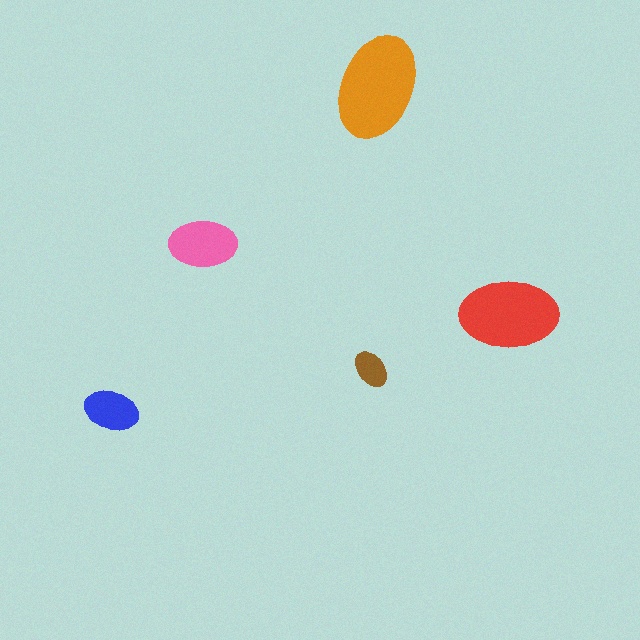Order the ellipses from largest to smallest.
the orange one, the red one, the pink one, the blue one, the brown one.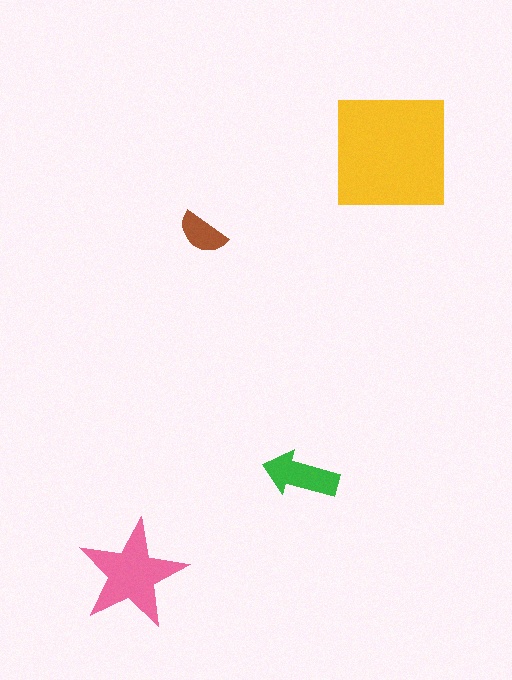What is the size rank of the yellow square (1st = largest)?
1st.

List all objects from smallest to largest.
The brown semicircle, the green arrow, the pink star, the yellow square.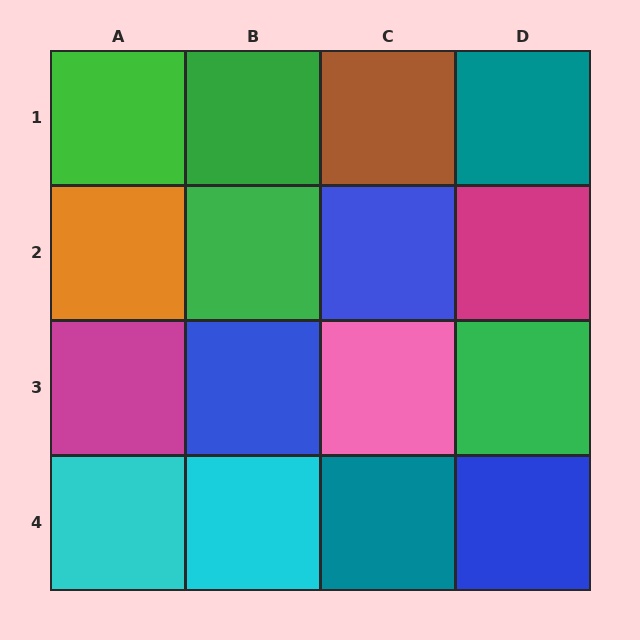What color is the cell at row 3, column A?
Magenta.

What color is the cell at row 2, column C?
Blue.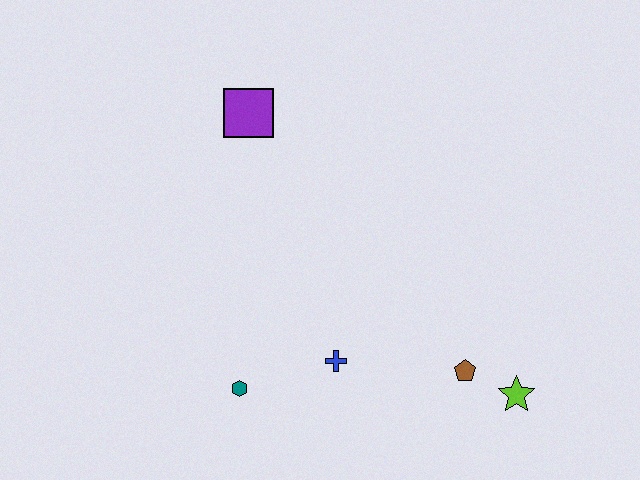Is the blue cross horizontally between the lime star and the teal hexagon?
Yes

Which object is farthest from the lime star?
The purple square is farthest from the lime star.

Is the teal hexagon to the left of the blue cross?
Yes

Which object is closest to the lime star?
The brown pentagon is closest to the lime star.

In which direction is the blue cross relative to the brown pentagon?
The blue cross is to the left of the brown pentagon.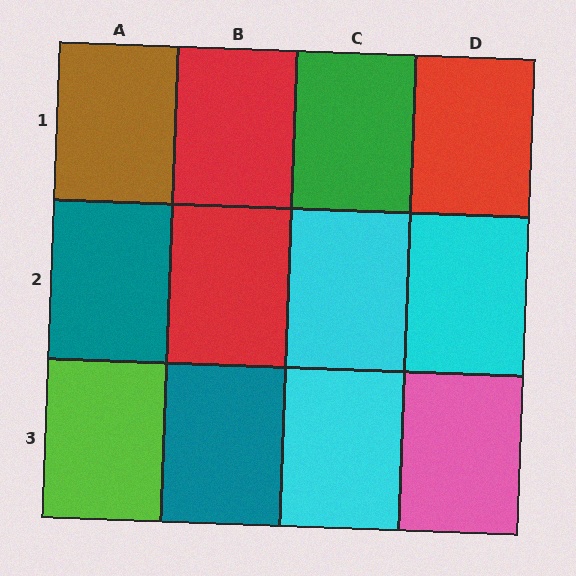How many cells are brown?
1 cell is brown.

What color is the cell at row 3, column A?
Lime.